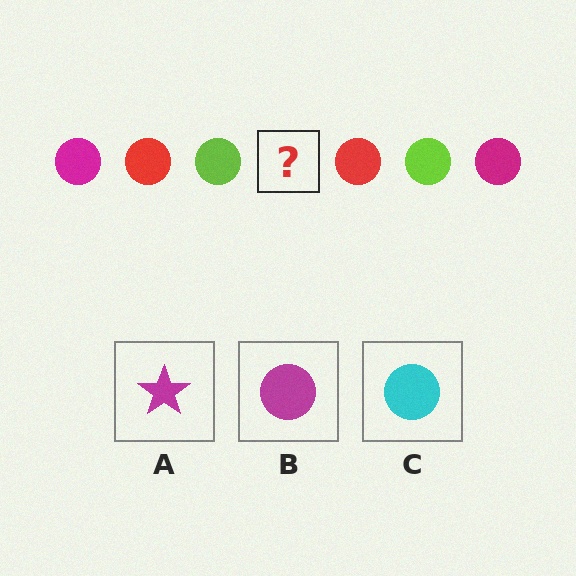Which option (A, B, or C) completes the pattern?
B.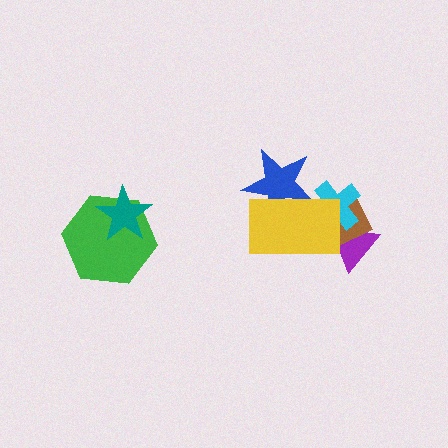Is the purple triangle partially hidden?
Yes, it is partially covered by another shape.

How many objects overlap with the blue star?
1 object overlaps with the blue star.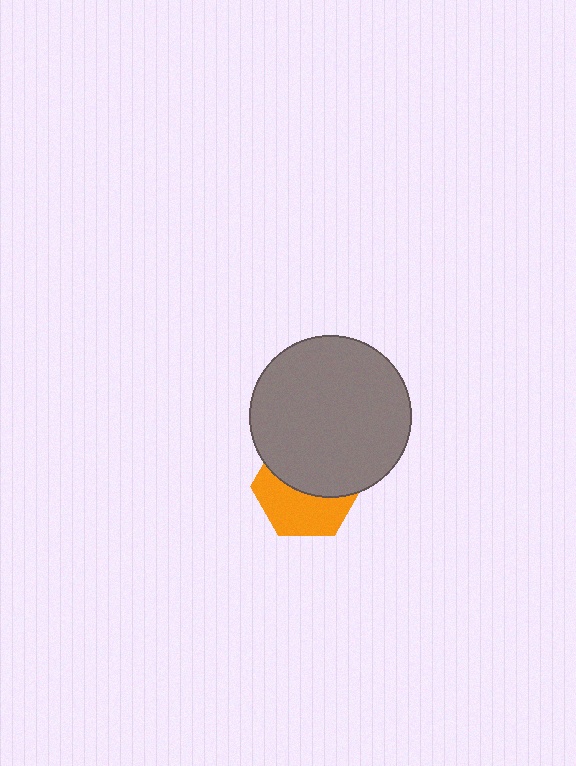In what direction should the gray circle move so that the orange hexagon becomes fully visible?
The gray circle should move up. That is the shortest direction to clear the overlap and leave the orange hexagon fully visible.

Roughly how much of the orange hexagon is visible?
About half of it is visible (roughly 48%).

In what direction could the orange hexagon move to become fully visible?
The orange hexagon could move down. That would shift it out from behind the gray circle entirely.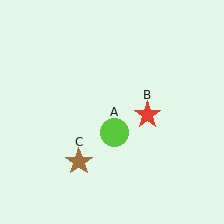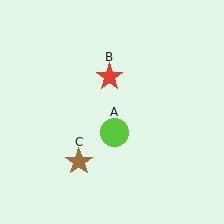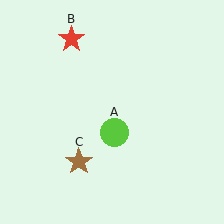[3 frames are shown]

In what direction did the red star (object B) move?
The red star (object B) moved up and to the left.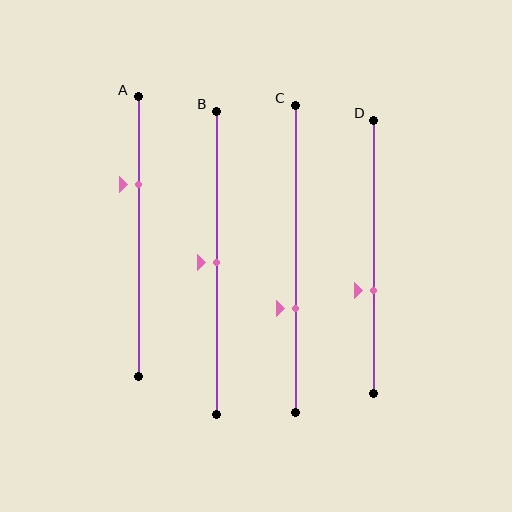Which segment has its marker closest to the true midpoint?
Segment B has its marker closest to the true midpoint.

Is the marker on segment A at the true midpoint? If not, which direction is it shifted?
No, the marker on segment A is shifted upward by about 19% of the segment length.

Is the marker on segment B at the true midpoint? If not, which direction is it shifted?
Yes, the marker on segment B is at the true midpoint.